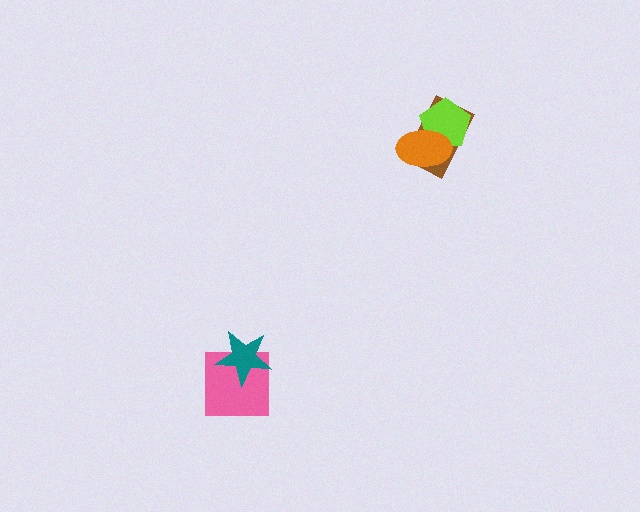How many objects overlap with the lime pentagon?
2 objects overlap with the lime pentagon.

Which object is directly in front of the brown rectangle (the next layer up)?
The lime pentagon is directly in front of the brown rectangle.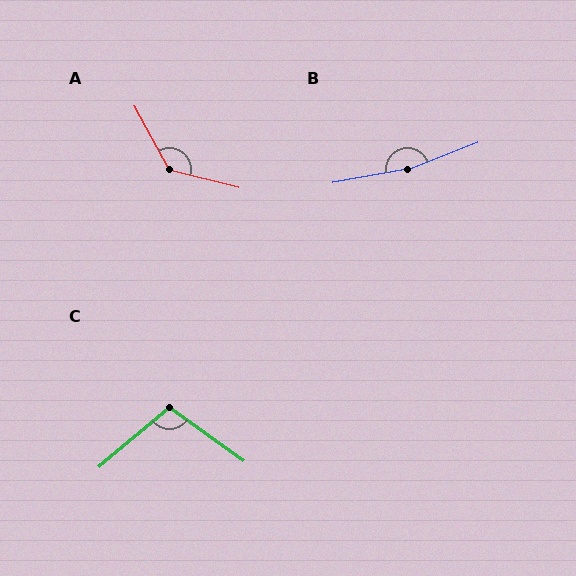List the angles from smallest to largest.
C (104°), A (132°), B (169°).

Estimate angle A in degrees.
Approximately 132 degrees.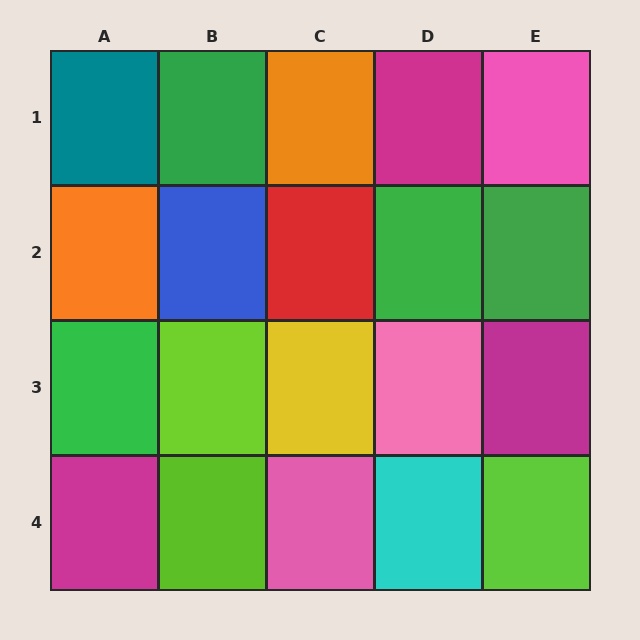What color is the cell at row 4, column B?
Lime.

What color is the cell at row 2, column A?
Orange.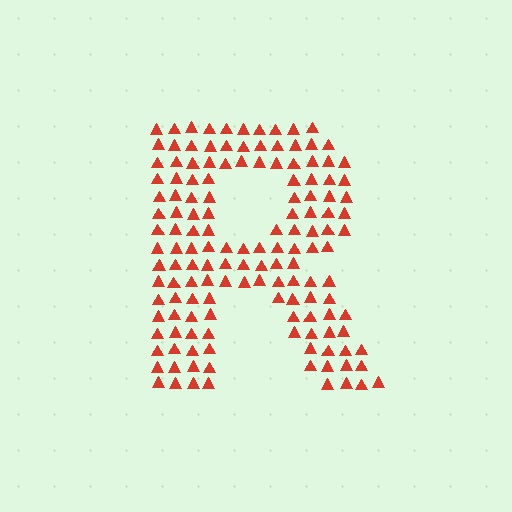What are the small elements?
The small elements are triangles.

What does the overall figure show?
The overall figure shows the letter R.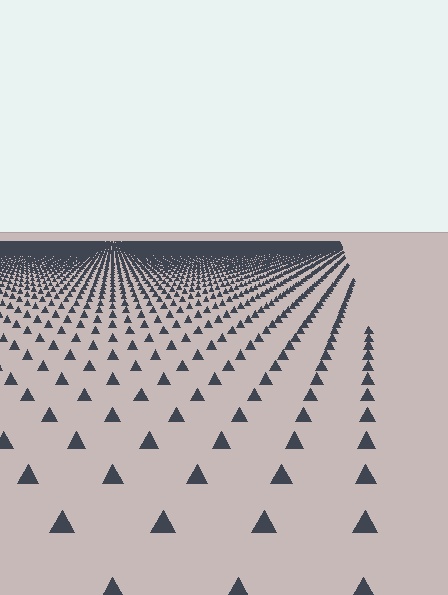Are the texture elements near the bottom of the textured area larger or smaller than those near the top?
Larger. Near the bottom, elements are closer to the viewer and appear at a bigger on-screen size.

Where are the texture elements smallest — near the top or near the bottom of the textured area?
Near the top.